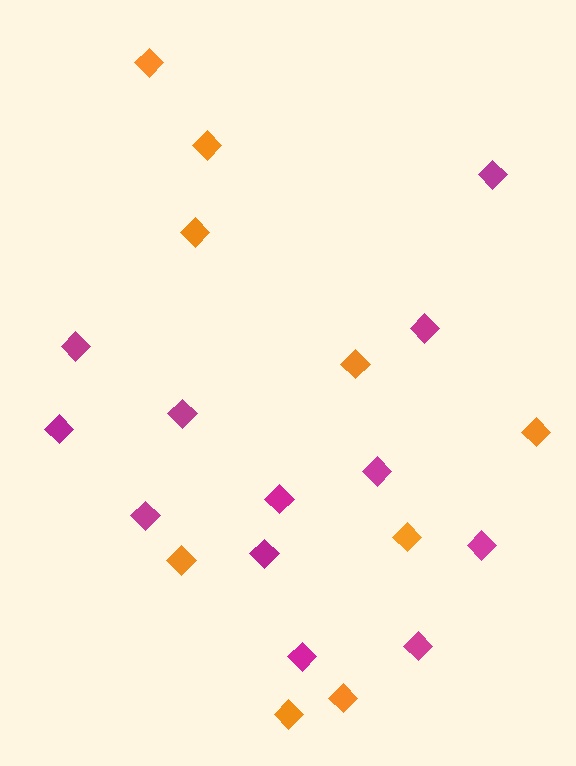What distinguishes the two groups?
There are 2 groups: one group of magenta diamonds (12) and one group of orange diamonds (9).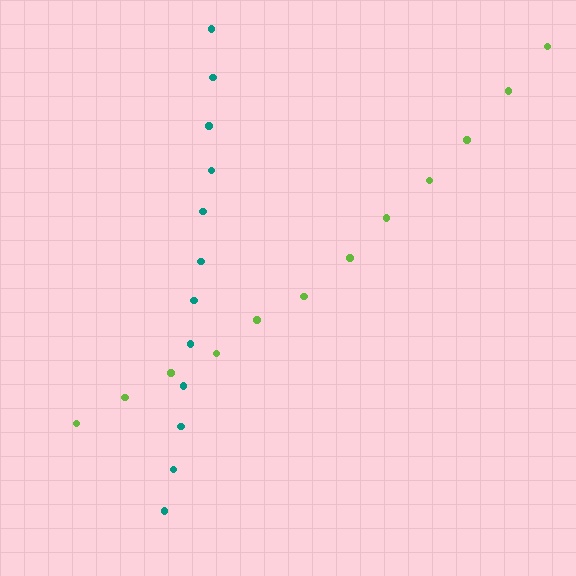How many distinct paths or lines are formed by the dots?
There are 2 distinct paths.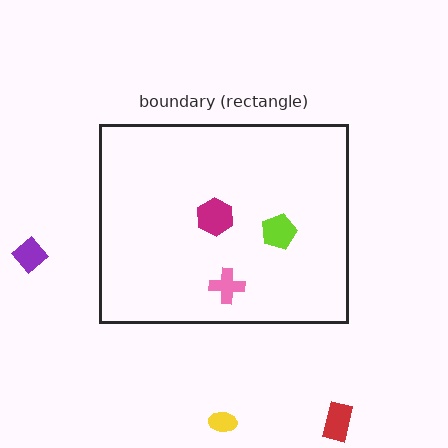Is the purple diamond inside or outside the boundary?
Outside.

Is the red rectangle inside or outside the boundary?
Outside.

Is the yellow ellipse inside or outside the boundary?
Outside.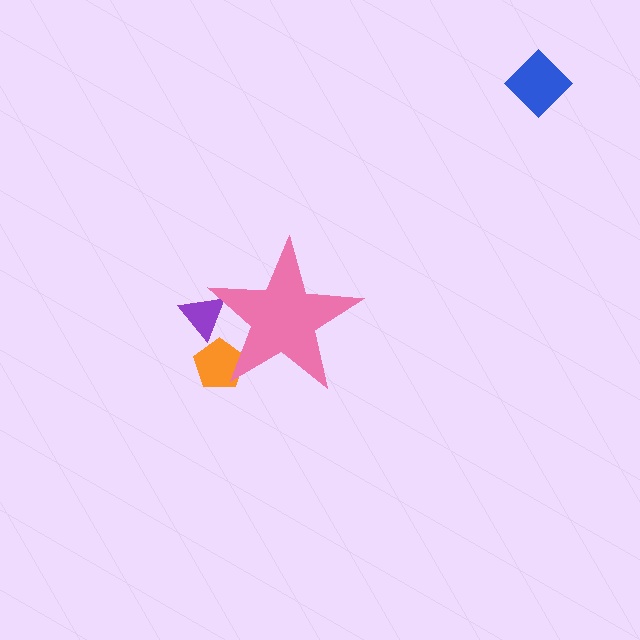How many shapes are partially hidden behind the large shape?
2 shapes are partially hidden.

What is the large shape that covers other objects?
A pink star.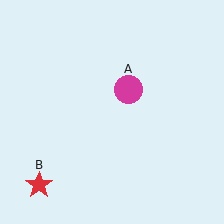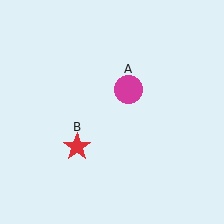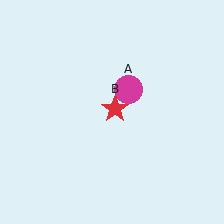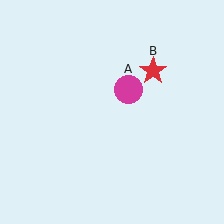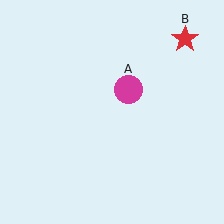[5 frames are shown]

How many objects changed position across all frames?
1 object changed position: red star (object B).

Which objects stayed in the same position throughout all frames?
Magenta circle (object A) remained stationary.